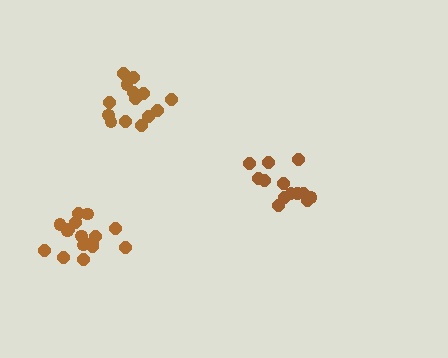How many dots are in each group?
Group 1: 13 dots, Group 2: 14 dots, Group 3: 17 dots (44 total).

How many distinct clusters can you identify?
There are 3 distinct clusters.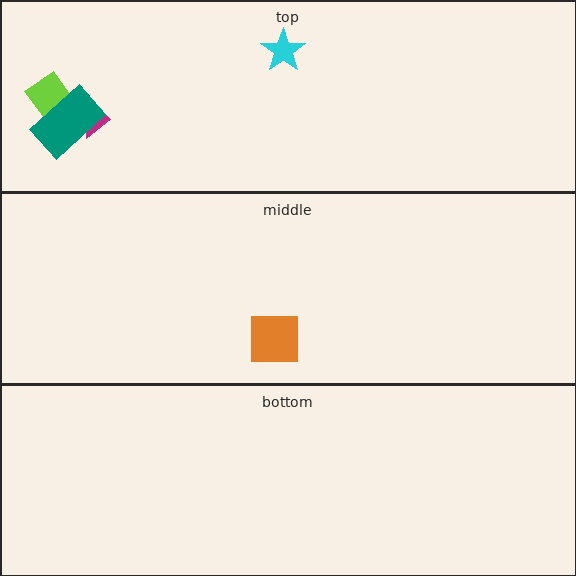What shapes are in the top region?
The magenta arrow, the lime diamond, the cyan star, the teal rectangle.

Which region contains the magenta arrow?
The top region.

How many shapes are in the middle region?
1.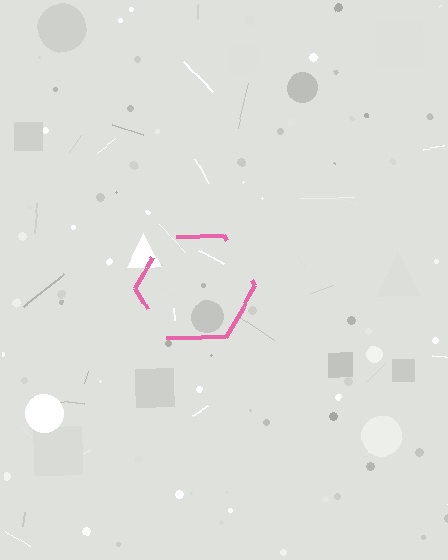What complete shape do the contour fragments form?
The contour fragments form a hexagon.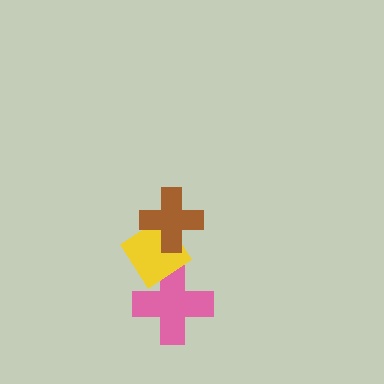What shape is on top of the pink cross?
The yellow diamond is on top of the pink cross.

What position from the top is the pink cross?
The pink cross is 3rd from the top.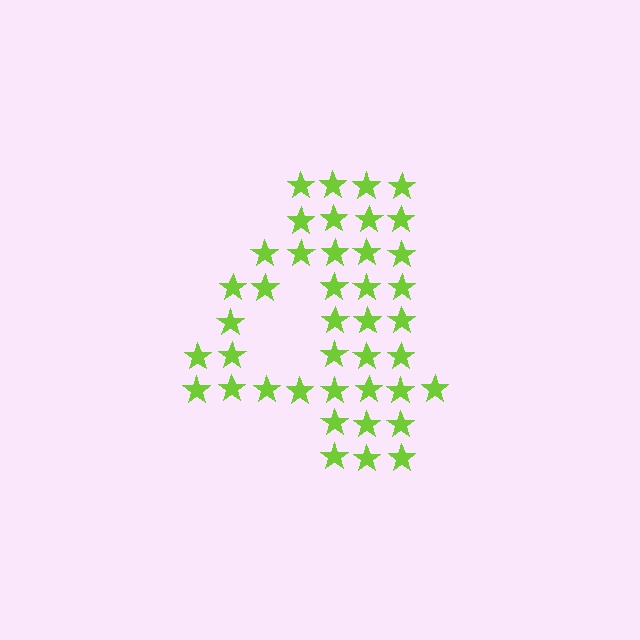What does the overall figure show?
The overall figure shows the digit 4.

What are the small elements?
The small elements are stars.